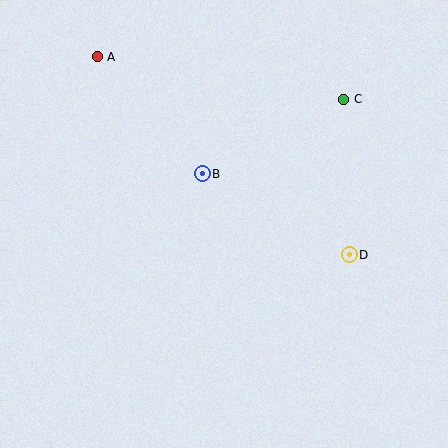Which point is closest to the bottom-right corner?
Point D is closest to the bottom-right corner.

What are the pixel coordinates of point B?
Point B is at (202, 174).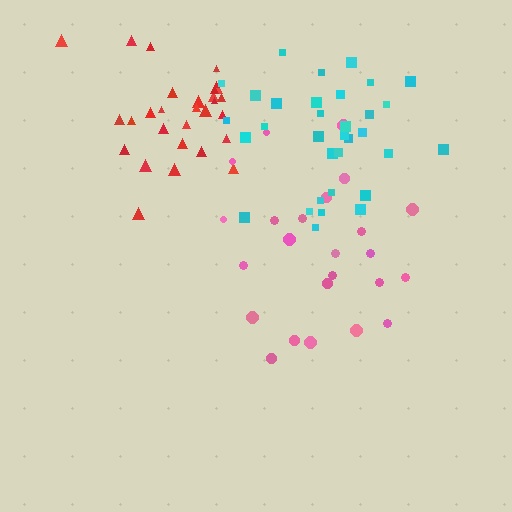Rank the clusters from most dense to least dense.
cyan, red, pink.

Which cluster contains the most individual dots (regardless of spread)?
Cyan (33).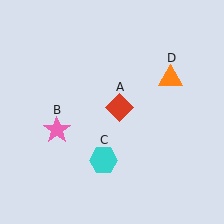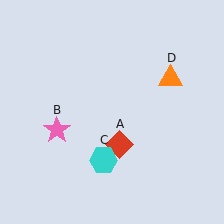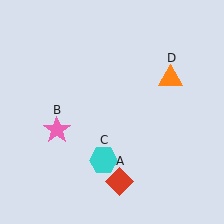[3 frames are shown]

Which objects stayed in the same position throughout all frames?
Pink star (object B) and cyan hexagon (object C) and orange triangle (object D) remained stationary.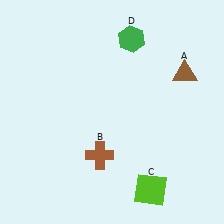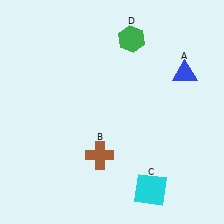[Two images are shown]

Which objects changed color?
A changed from brown to blue. C changed from lime to cyan.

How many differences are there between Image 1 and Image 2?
There are 2 differences between the two images.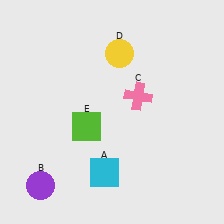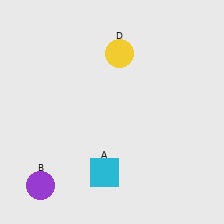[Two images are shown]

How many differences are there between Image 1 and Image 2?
There are 2 differences between the two images.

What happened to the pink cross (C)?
The pink cross (C) was removed in Image 2. It was in the top-right area of Image 1.